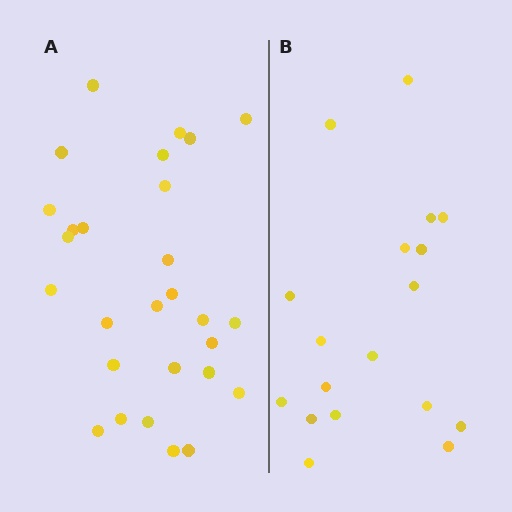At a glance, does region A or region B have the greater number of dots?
Region A (the left region) has more dots.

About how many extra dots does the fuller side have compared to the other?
Region A has roughly 10 or so more dots than region B.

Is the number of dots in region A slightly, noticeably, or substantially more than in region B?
Region A has substantially more. The ratio is roughly 1.6 to 1.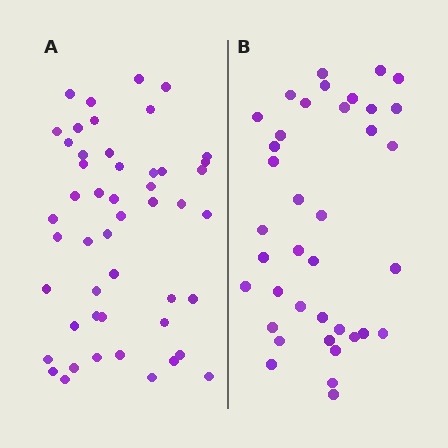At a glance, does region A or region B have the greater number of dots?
Region A (the left region) has more dots.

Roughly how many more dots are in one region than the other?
Region A has roughly 12 or so more dots than region B.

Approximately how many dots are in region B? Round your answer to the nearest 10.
About 40 dots. (The exact count is 38, which rounds to 40.)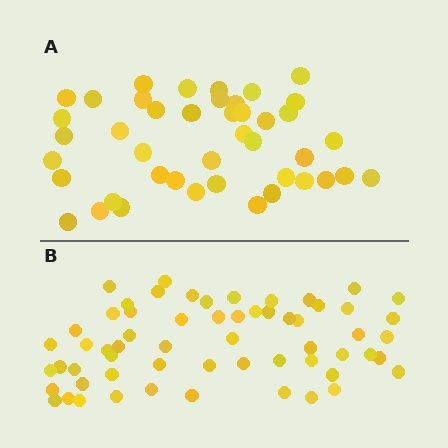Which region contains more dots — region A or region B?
Region B (the bottom region) has more dots.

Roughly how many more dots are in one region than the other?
Region B has approximately 15 more dots than region A.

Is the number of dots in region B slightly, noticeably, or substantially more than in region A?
Region B has noticeably more, but not dramatically so. The ratio is roughly 1.4 to 1.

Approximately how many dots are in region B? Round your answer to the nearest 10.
About 60 dots.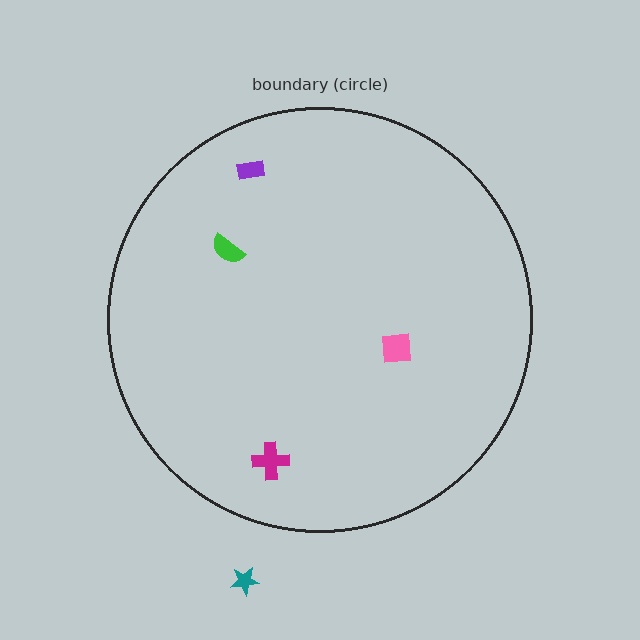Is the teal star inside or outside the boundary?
Outside.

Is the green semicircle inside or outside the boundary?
Inside.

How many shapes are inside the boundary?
4 inside, 1 outside.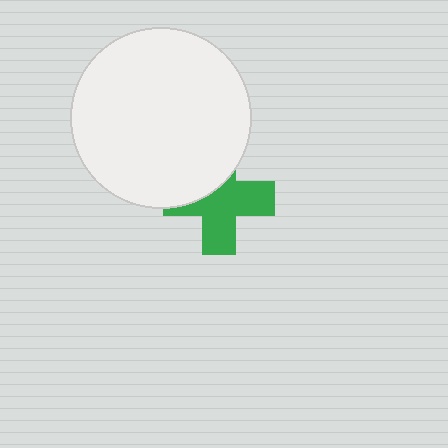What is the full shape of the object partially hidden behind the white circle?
The partially hidden object is a green cross.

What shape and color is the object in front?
The object in front is a white circle.